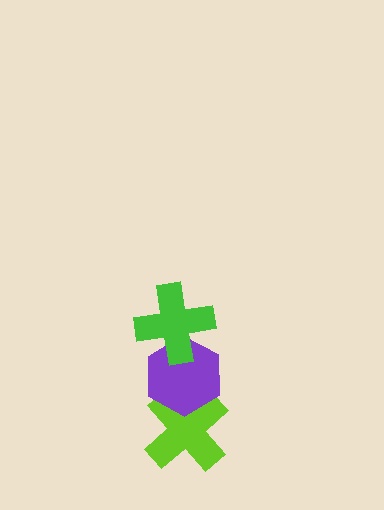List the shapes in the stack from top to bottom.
From top to bottom: the green cross, the purple hexagon, the lime cross.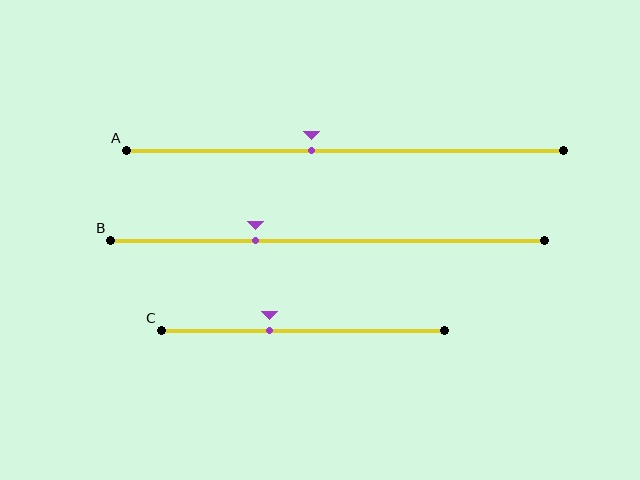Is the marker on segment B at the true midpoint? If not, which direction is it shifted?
No, the marker on segment B is shifted to the left by about 17% of the segment length.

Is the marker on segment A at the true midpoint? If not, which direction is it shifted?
No, the marker on segment A is shifted to the left by about 8% of the segment length.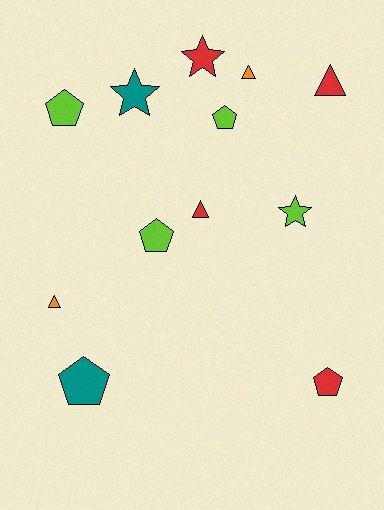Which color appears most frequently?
Red, with 4 objects.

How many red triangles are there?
There are 2 red triangles.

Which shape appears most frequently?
Pentagon, with 5 objects.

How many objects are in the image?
There are 12 objects.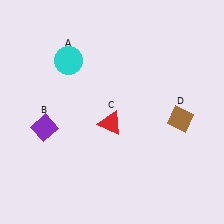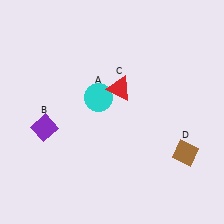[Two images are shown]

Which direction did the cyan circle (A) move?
The cyan circle (A) moved down.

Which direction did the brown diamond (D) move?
The brown diamond (D) moved down.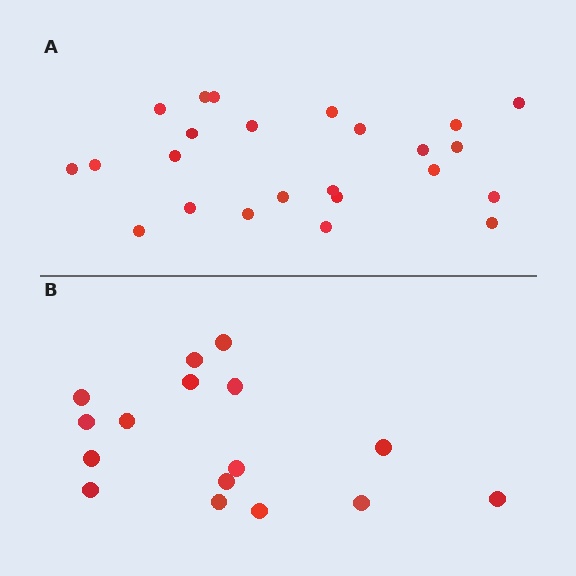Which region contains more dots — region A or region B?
Region A (the top region) has more dots.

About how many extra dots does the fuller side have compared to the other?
Region A has roughly 8 or so more dots than region B.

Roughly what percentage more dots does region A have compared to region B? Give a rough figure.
About 50% more.